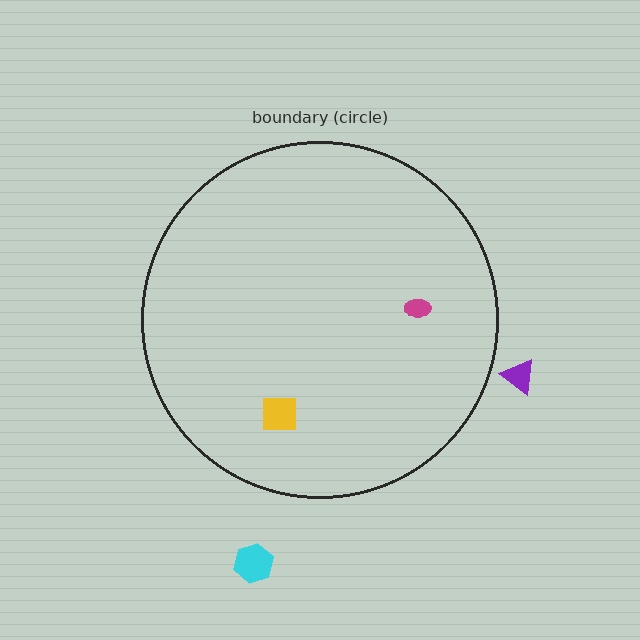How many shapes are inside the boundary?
2 inside, 2 outside.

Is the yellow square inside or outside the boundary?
Inside.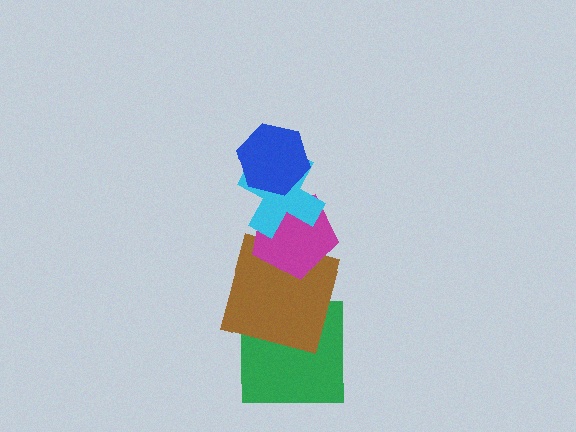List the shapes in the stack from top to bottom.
From top to bottom: the blue hexagon, the cyan cross, the magenta pentagon, the brown square, the green square.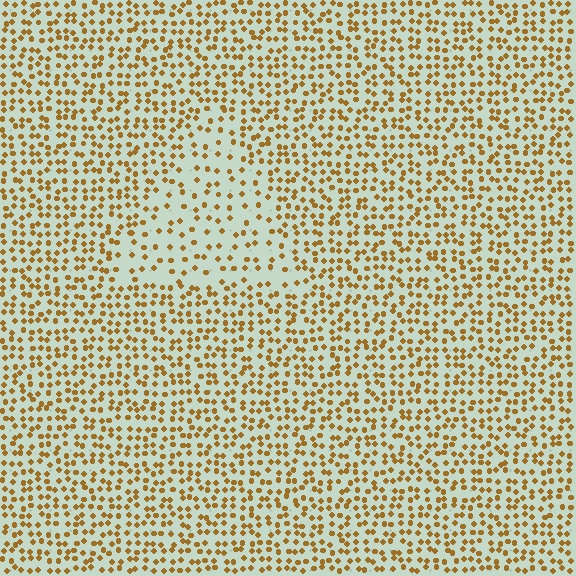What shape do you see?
I see a triangle.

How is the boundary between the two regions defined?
The boundary is defined by a change in element density (approximately 2.0x ratio). All elements are the same color, size, and shape.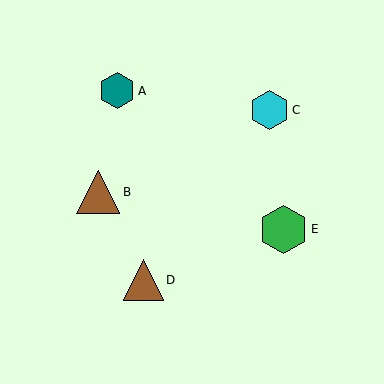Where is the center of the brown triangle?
The center of the brown triangle is at (98, 192).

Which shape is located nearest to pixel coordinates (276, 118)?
The cyan hexagon (labeled C) at (269, 110) is nearest to that location.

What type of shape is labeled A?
Shape A is a teal hexagon.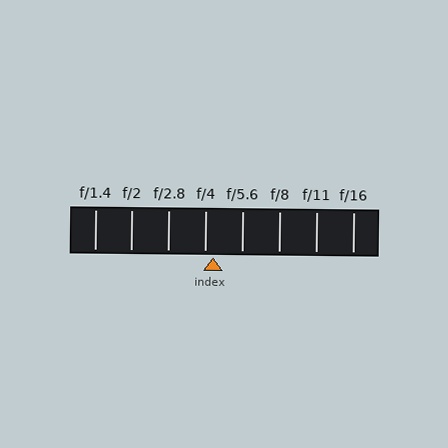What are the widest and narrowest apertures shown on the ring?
The widest aperture shown is f/1.4 and the narrowest is f/16.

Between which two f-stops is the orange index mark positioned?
The index mark is between f/4 and f/5.6.